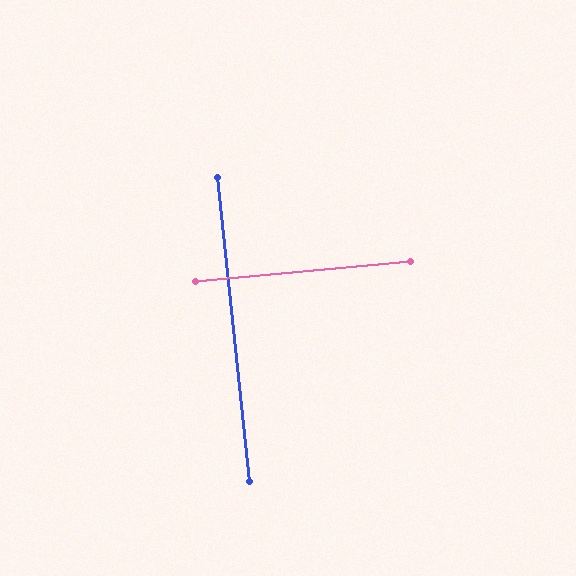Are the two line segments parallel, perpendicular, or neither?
Perpendicular — they meet at approximately 89°.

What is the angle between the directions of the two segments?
Approximately 89 degrees.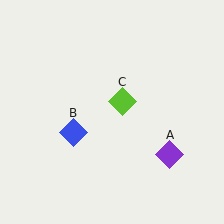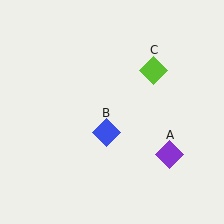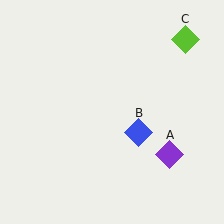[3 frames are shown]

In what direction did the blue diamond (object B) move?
The blue diamond (object B) moved right.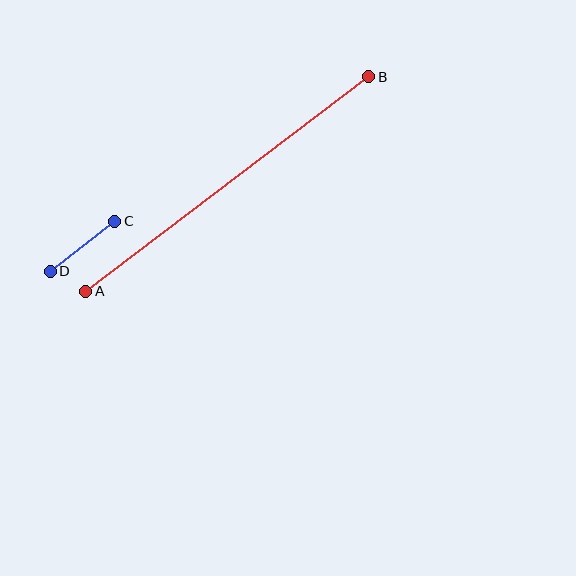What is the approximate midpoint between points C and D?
The midpoint is at approximately (83, 246) pixels.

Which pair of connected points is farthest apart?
Points A and B are farthest apart.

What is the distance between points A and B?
The distance is approximately 355 pixels.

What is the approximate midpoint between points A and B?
The midpoint is at approximately (227, 184) pixels.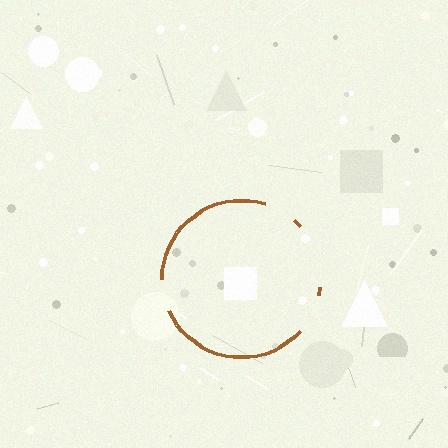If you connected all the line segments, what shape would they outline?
They would outline a circle.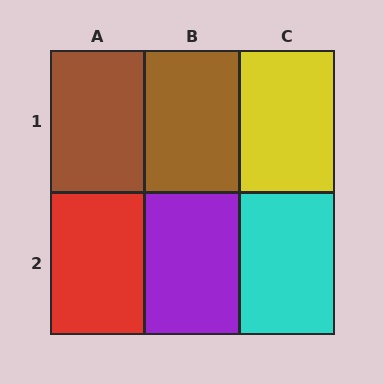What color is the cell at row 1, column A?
Brown.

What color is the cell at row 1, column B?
Brown.